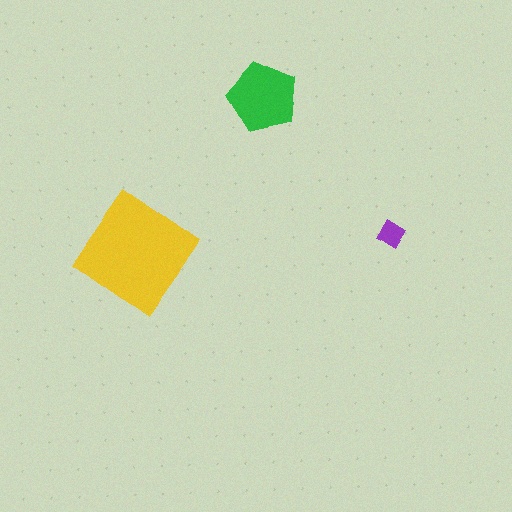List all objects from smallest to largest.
The purple diamond, the green pentagon, the yellow diamond.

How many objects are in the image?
There are 3 objects in the image.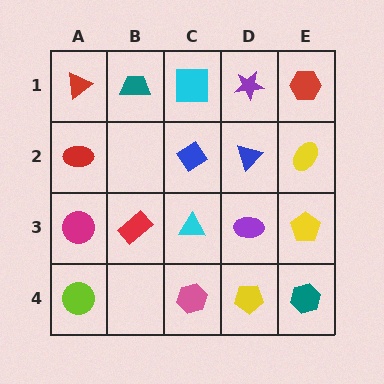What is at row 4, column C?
A pink hexagon.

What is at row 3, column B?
A red rectangle.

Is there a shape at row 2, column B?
No, that cell is empty.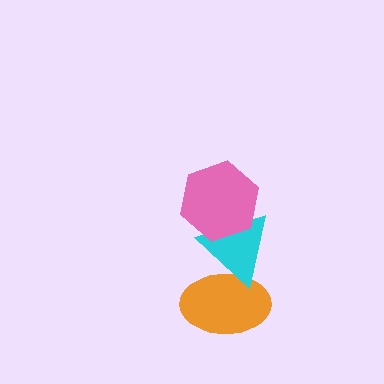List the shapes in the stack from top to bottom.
From top to bottom: the pink hexagon, the cyan triangle, the orange ellipse.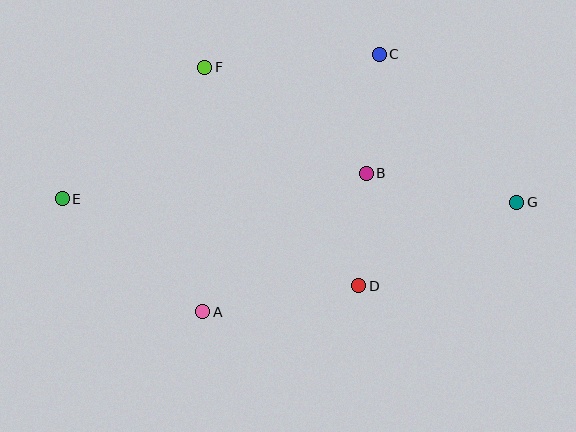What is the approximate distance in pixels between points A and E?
The distance between A and E is approximately 180 pixels.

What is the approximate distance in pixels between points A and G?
The distance between A and G is approximately 333 pixels.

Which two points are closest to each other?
Points B and D are closest to each other.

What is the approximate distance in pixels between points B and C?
The distance between B and C is approximately 120 pixels.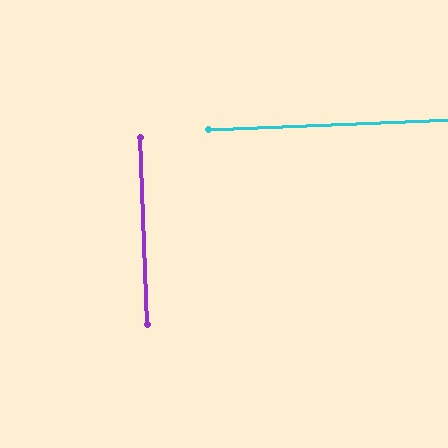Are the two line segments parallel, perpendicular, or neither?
Perpendicular — they meet at approximately 90°.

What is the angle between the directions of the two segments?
Approximately 90 degrees.